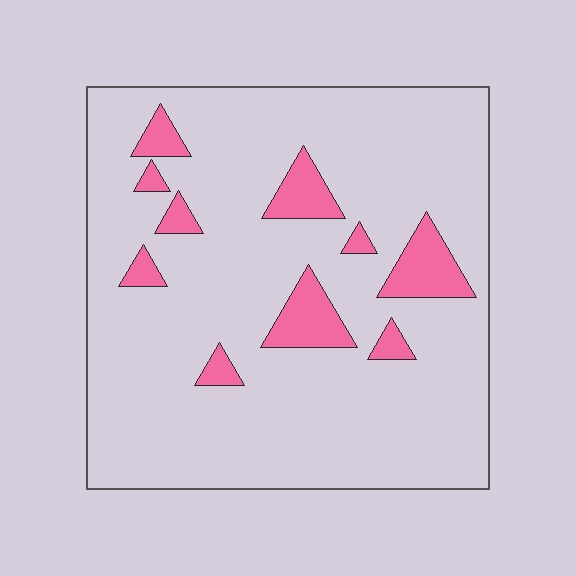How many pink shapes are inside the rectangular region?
10.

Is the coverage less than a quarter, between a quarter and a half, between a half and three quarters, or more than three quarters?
Less than a quarter.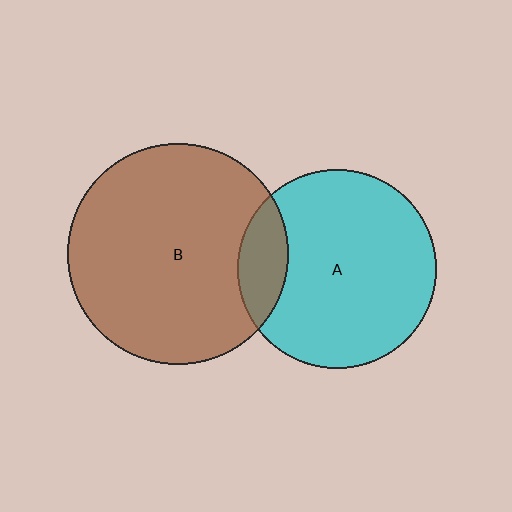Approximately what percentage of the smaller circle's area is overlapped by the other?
Approximately 15%.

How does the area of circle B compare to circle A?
Approximately 1.2 times.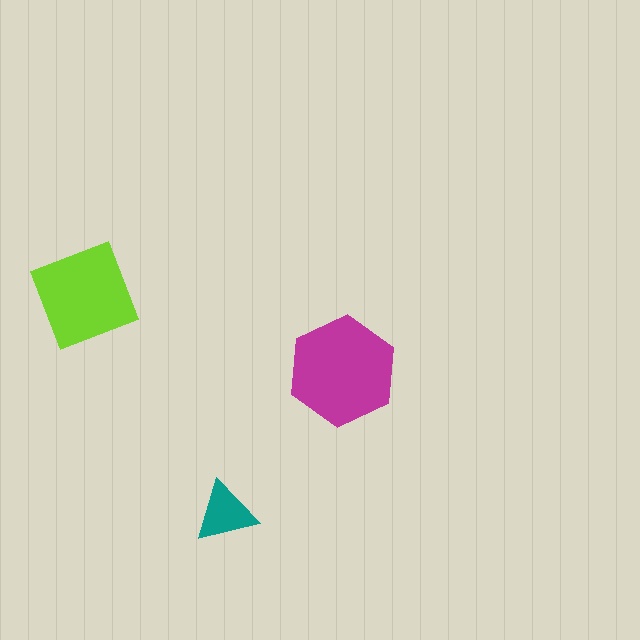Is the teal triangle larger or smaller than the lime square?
Smaller.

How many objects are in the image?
There are 3 objects in the image.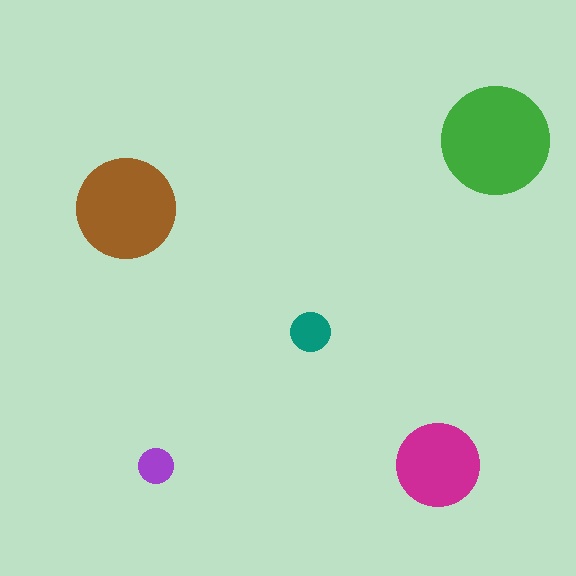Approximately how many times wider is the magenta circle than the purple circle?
About 2.5 times wider.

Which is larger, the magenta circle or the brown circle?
The brown one.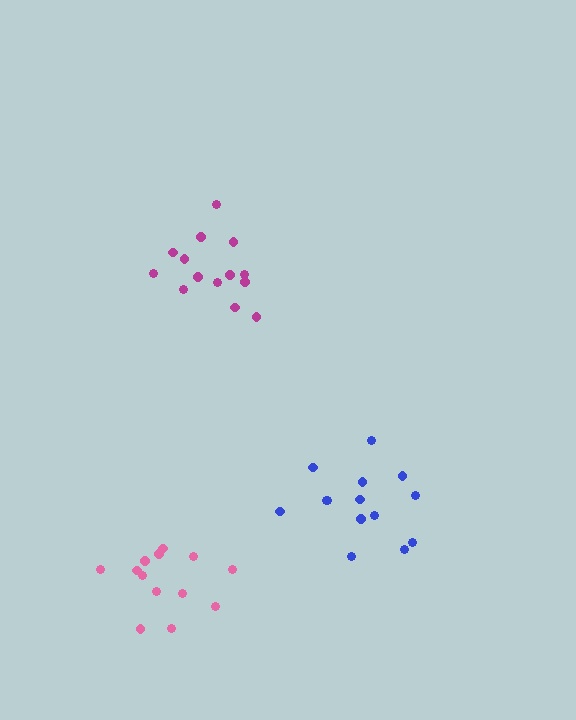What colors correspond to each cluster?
The clusters are colored: magenta, pink, blue.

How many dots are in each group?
Group 1: 14 dots, Group 2: 13 dots, Group 3: 14 dots (41 total).